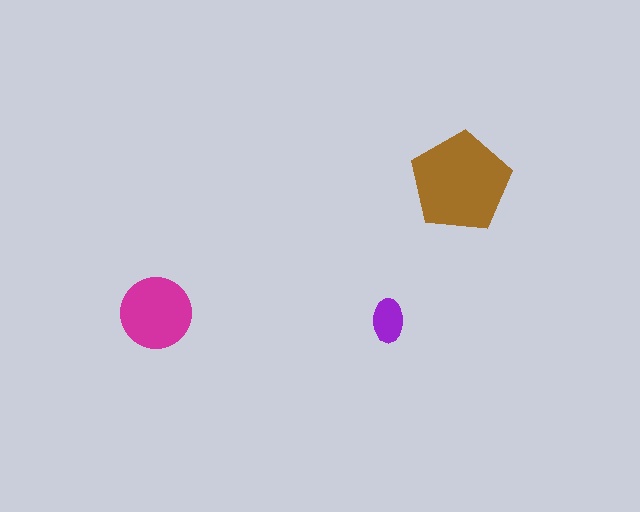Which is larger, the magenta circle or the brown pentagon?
The brown pentagon.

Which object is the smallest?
The purple ellipse.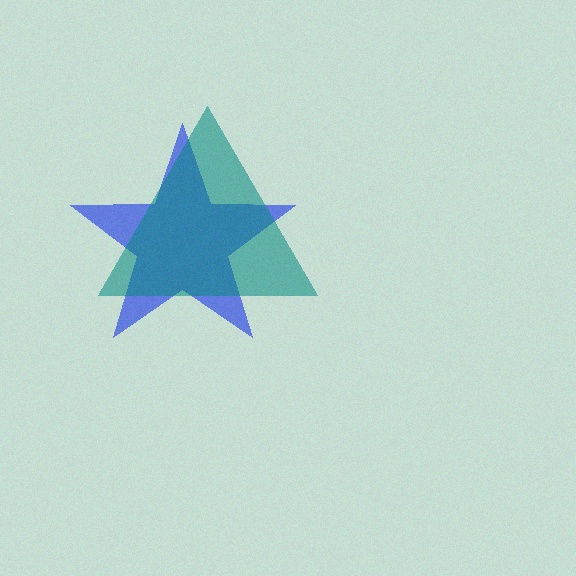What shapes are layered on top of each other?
The layered shapes are: a blue star, a teal triangle.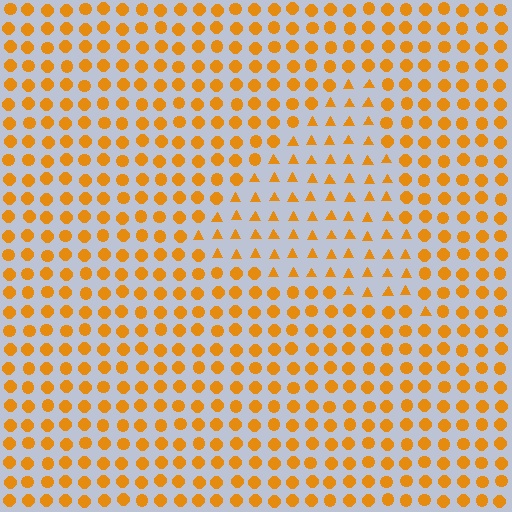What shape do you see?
I see a triangle.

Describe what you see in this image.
The image is filled with small orange elements arranged in a uniform grid. A triangle-shaped region contains triangles, while the surrounding area contains circles. The boundary is defined purely by the change in element shape.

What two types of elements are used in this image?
The image uses triangles inside the triangle region and circles outside it.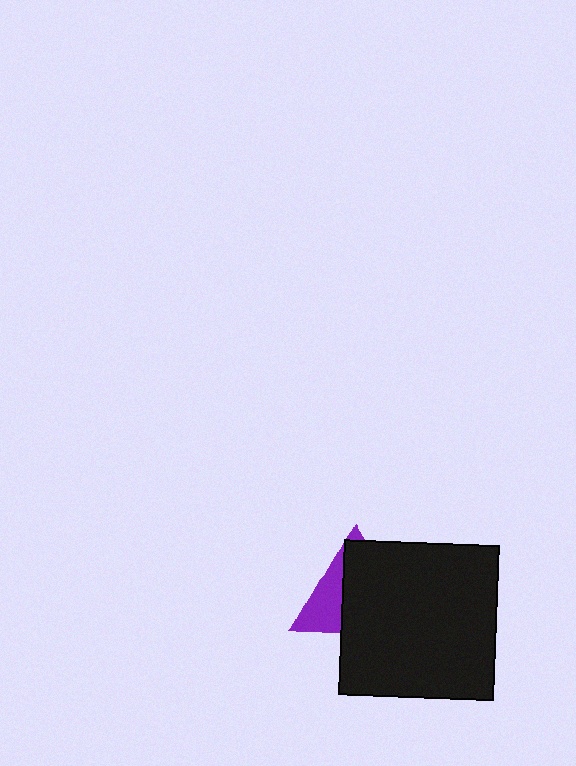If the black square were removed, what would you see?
You would see the complete purple triangle.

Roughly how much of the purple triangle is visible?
A small part of it is visible (roughly 35%).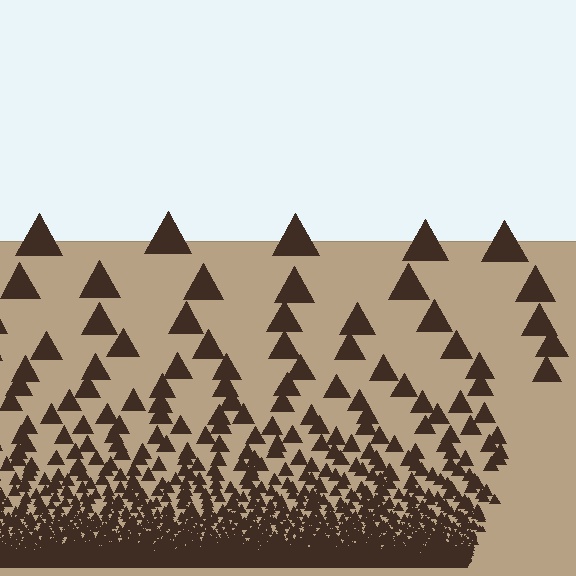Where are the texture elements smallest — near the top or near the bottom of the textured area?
Near the bottom.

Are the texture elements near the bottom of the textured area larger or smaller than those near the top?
Smaller. The gradient is inverted — elements near the bottom are smaller and denser.